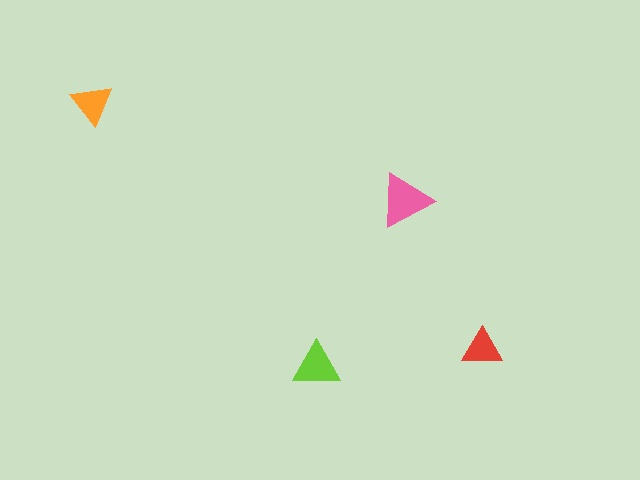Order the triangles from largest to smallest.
the pink one, the lime one, the orange one, the red one.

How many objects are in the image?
There are 4 objects in the image.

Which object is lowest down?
The lime triangle is bottommost.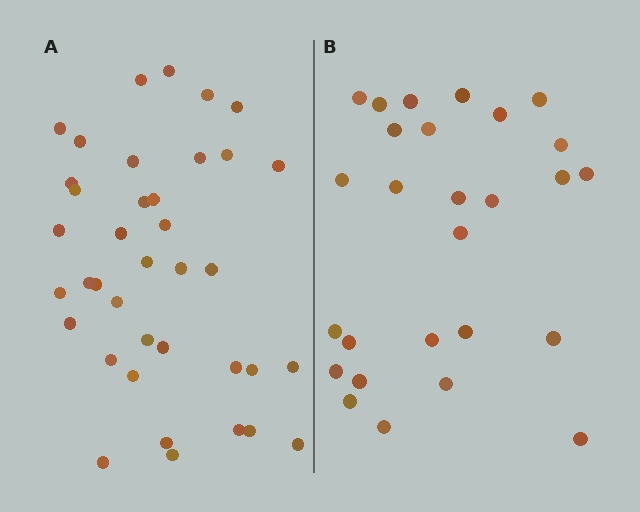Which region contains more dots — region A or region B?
Region A (the left region) has more dots.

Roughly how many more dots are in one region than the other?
Region A has roughly 12 or so more dots than region B.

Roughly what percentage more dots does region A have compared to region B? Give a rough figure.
About 40% more.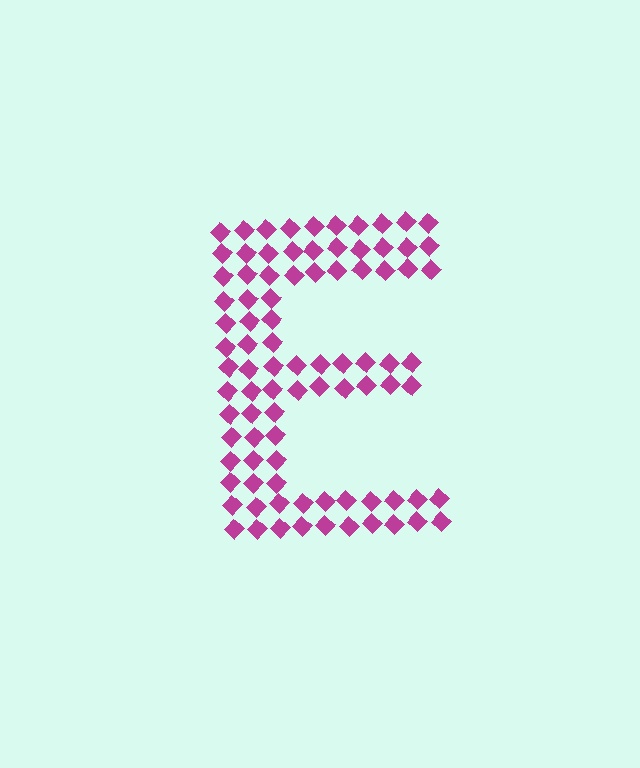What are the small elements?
The small elements are diamonds.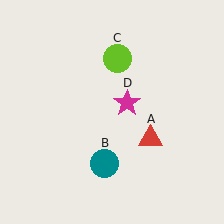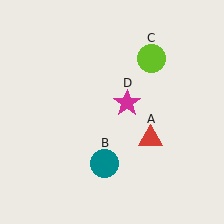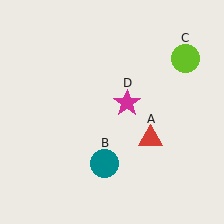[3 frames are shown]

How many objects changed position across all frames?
1 object changed position: lime circle (object C).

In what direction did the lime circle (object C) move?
The lime circle (object C) moved right.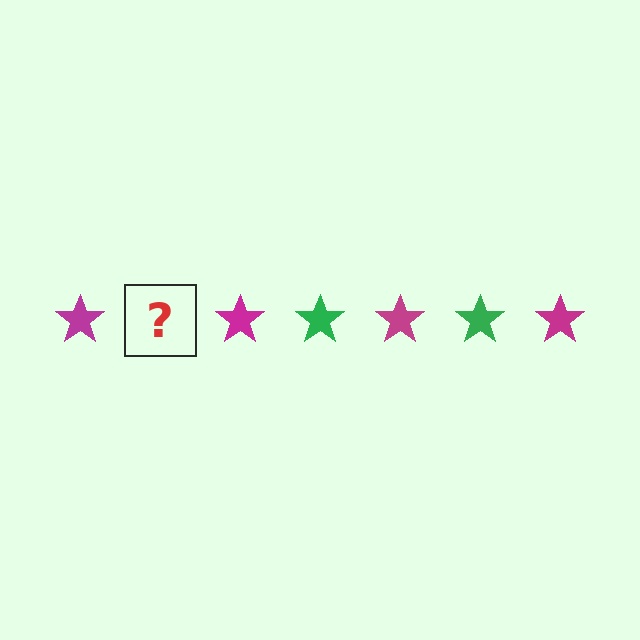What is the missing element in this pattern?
The missing element is a green star.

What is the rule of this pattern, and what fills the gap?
The rule is that the pattern cycles through magenta, green stars. The gap should be filled with a green star.